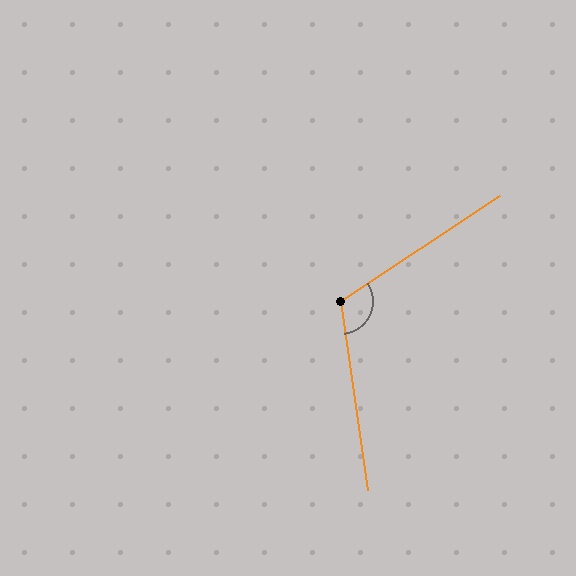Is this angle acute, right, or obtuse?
It is obtuse.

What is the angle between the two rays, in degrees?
Approximately 115 degrees.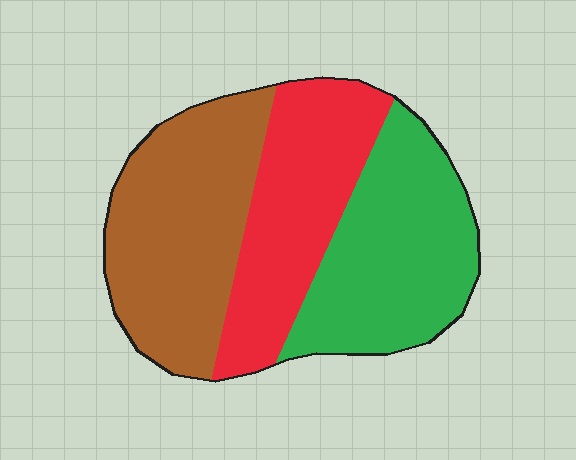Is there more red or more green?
Green.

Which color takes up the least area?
Red, at roughly 30%.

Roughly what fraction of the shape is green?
Green takes up about one third (1/3) of the shape.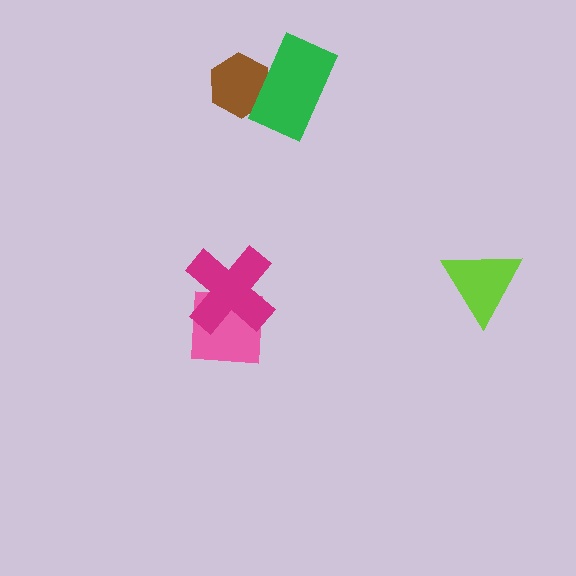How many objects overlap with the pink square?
1 object overlaps with the pink square.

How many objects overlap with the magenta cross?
1 object overlaps with the magenta cross.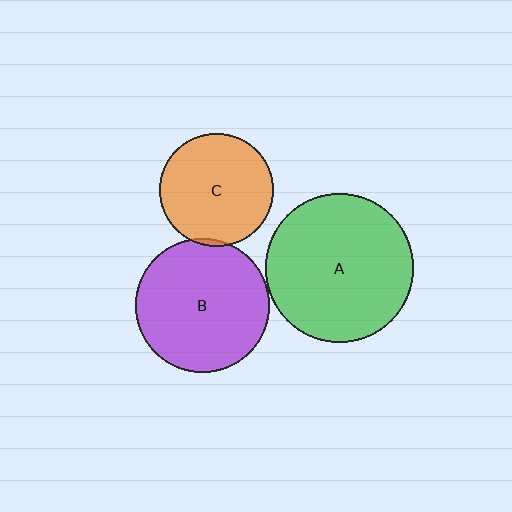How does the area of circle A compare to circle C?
Approximately 1.7 times.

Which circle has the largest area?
Circle A (green).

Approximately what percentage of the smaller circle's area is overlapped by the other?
Approximately 5%.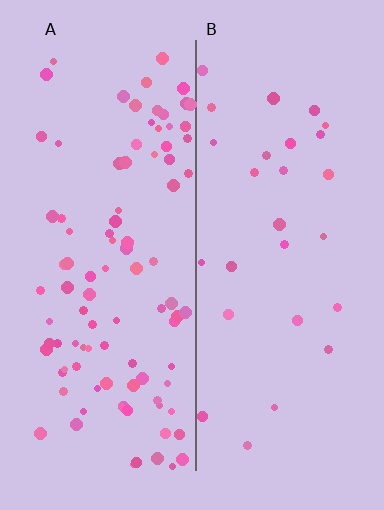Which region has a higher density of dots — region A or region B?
A (the left).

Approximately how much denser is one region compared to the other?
Approximately 3.5× — region A over region B.